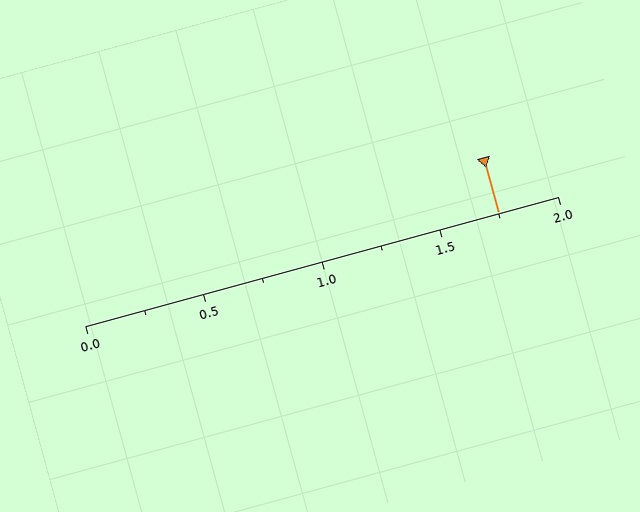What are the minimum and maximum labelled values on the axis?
The axis runs from 0.0 to 2.0.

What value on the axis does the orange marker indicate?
The marker indicates approximately 1.75.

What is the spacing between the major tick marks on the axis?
The major ticks are spaced 0.5 apart.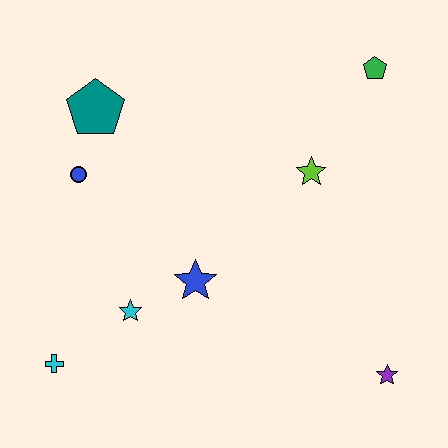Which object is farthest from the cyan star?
The green pentagon is farthest from the cyan star.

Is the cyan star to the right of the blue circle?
Yes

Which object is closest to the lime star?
The green pentagon is closest to the lime star.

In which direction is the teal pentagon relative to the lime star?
The teal pentagon is to the left of the lime star.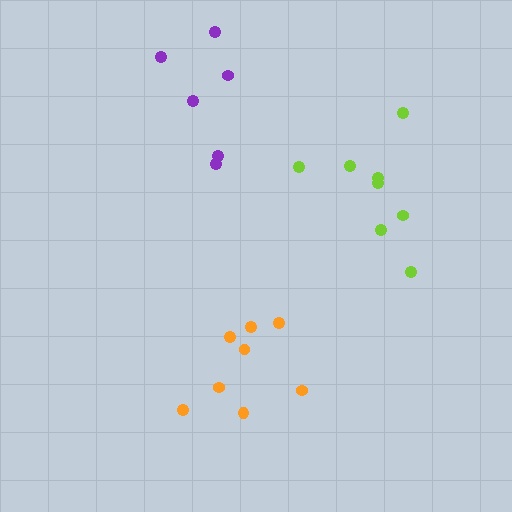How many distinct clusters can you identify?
There are 3 distinct clusters.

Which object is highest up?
The purple cluster is topmost.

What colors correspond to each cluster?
The clusters are colored: purple, orange, lime.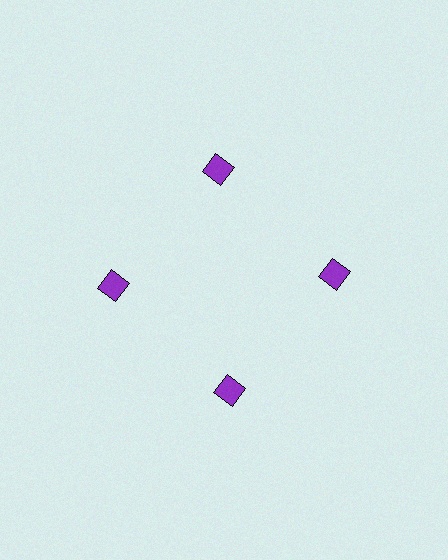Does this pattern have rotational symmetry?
Yes, this pattern has 4-fold rotational symmetry. It looks the same after rotating 90 degrees around the center.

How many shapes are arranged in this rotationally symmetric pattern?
There are 4 shapes, arranged in 4 groups of 1.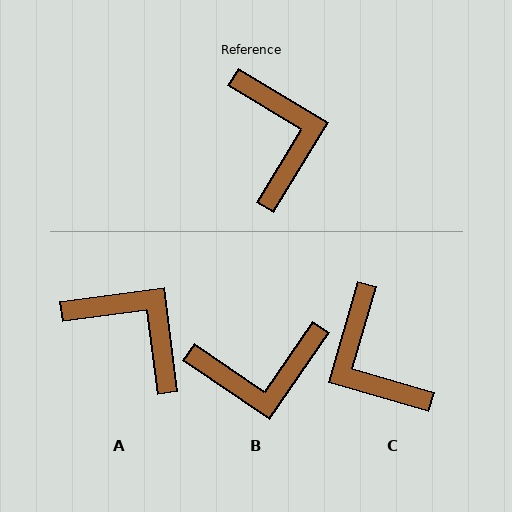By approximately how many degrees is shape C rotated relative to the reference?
Approximately 165 degrees clockwise.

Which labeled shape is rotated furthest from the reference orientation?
C, about 165 degrees away.